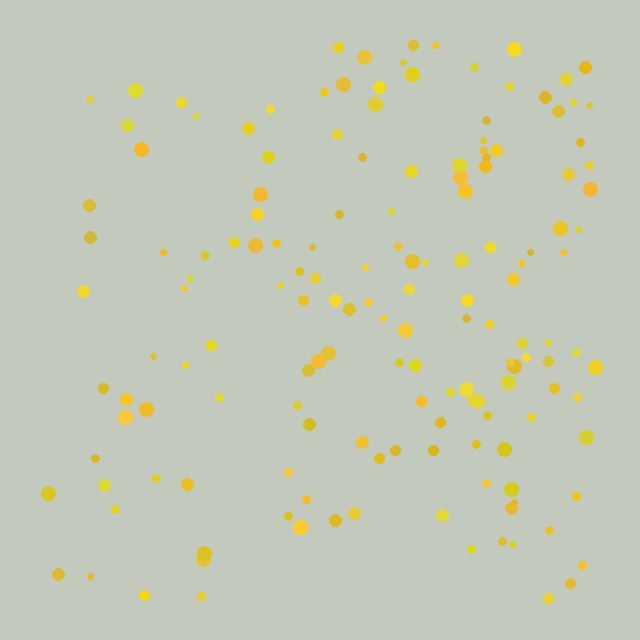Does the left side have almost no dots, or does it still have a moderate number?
Still a moderate number, just noticeably fewer than the right.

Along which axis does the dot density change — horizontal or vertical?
Horizontal.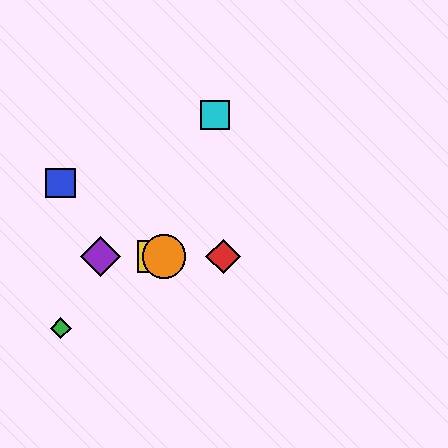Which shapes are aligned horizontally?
The red diamond, the yellow square, the purple diamond, the orange circle are aligned horizontally.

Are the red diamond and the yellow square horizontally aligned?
Yes, both are at y≈256.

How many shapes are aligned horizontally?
4 shapes (the red diamond, the yellow square, the purple diamond, the orange circle) are aligned horizontally.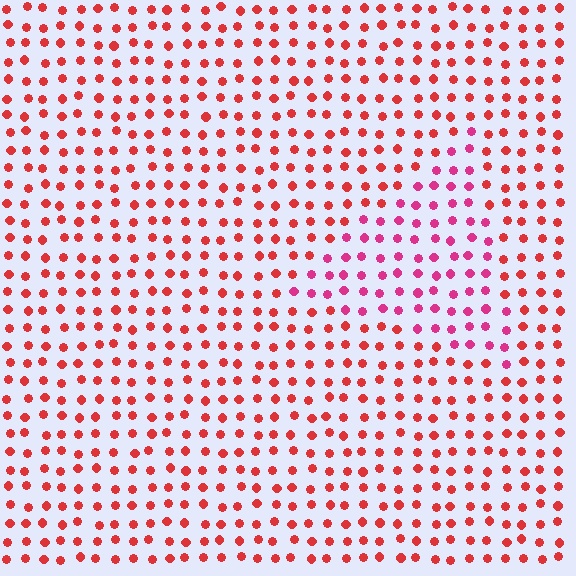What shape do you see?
I see a triangle.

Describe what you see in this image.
The image is filled with small red elements in a uniform arrangement. A triangle-shaped region is visible where the elements are tinted to a slightly different hue, forming a subtle color boundary.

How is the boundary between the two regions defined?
The boundary is defined purely by a slight shift in hue (about 30 degrees). Spacing, size, and orientation are identical on both sides.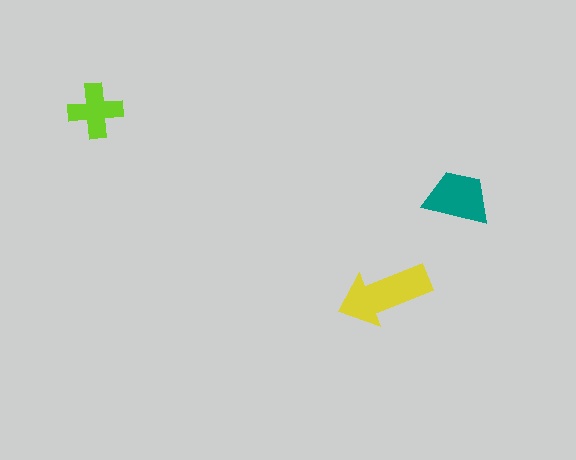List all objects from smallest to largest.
The lime cross, the teal trapezoid, the yellow arrow.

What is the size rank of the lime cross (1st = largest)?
3rd.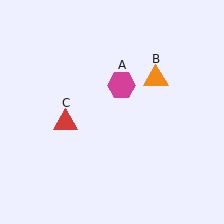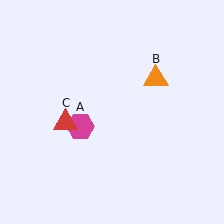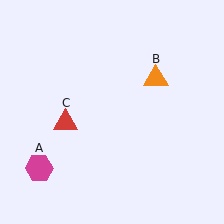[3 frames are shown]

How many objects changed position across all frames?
1 object changed position: magenta hexagon (object A).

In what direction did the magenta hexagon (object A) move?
The magenta hexagon (object A) moved down and to the left.